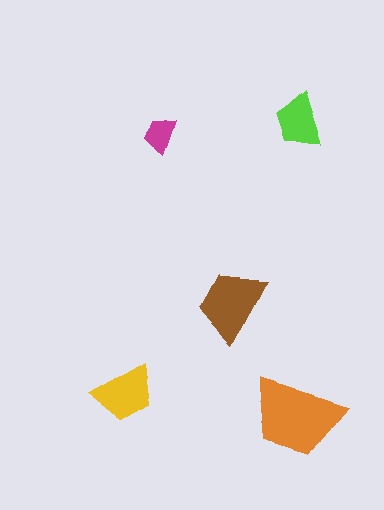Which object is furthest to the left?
The yellow trapezoid is leftmost.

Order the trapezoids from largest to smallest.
the orange one, the brown one, the yellow one, the lime one, the magenta one.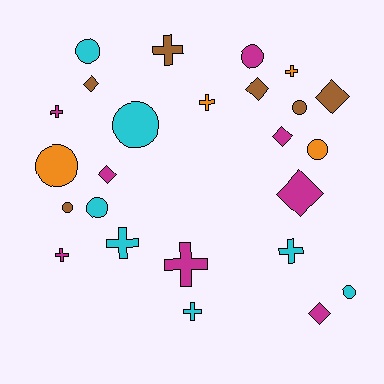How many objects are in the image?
There are 25 objects.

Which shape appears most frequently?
Cross, with 9 objects.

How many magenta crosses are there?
There are 3 magenta crosses.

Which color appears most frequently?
Magenta, with 8 objects.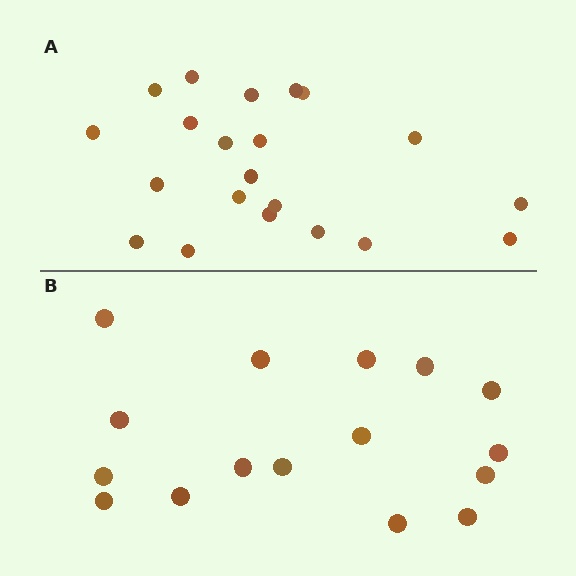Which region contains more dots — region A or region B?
Region A (the top region) has more dots.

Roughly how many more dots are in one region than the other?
Region A has about 5 more dots than region B.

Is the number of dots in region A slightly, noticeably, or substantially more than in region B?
Region A has noticeably more, but not dramatically so. The ratio is roughly 1.3 to 1.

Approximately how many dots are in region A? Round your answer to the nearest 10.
About 20 dots. (The exact count is 21, which rounds to 20.)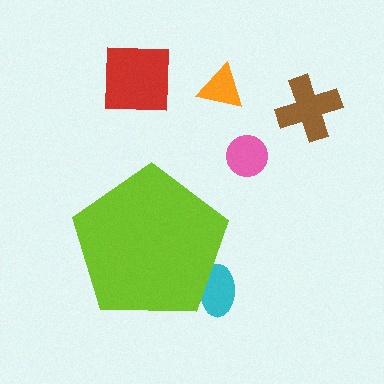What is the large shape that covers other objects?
A lime pentagon.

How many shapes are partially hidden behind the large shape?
1 shape is partially hidden.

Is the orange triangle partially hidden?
No, the orange triangle is fully visible.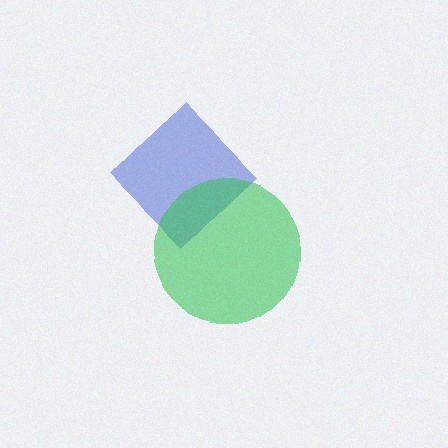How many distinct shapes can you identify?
There are 2 distinct shapes: a blue diamond, a green circle.